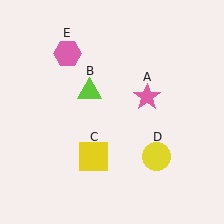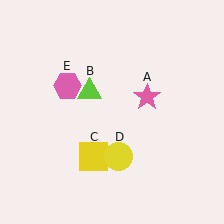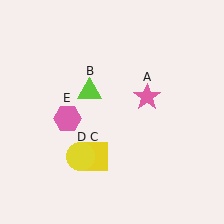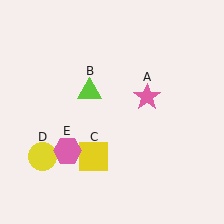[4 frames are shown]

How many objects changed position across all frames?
2 objects changed position: yellow circle (object D), pink hexagon (object E).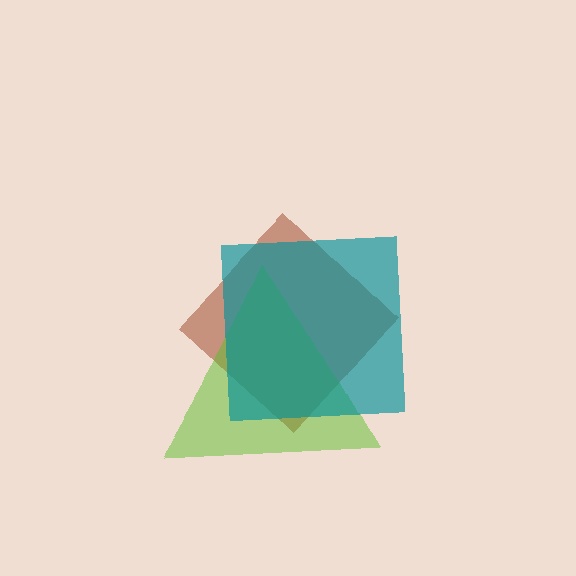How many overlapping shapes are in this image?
There are 3 overlapping shapes in the image.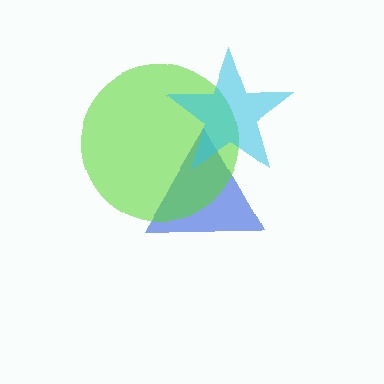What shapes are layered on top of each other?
The layered shapes are: a blue triangle, a lime circle, a cyan star.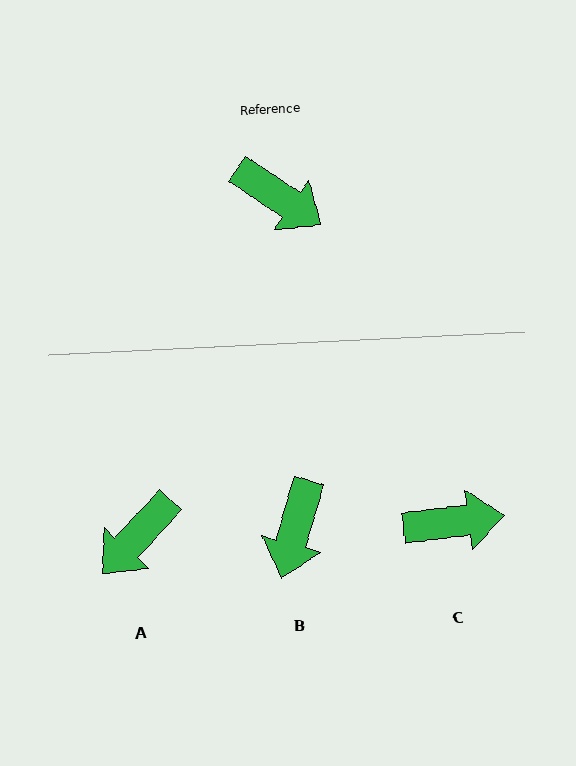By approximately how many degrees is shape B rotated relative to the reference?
Approximately 71 degrees clockwise.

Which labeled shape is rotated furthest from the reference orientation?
A, about 98 degrees away.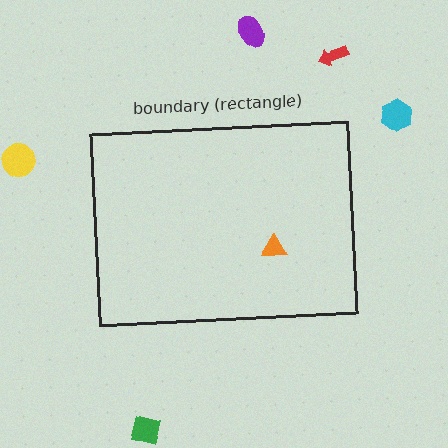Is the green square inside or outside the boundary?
Outside.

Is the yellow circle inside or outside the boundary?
Outside.